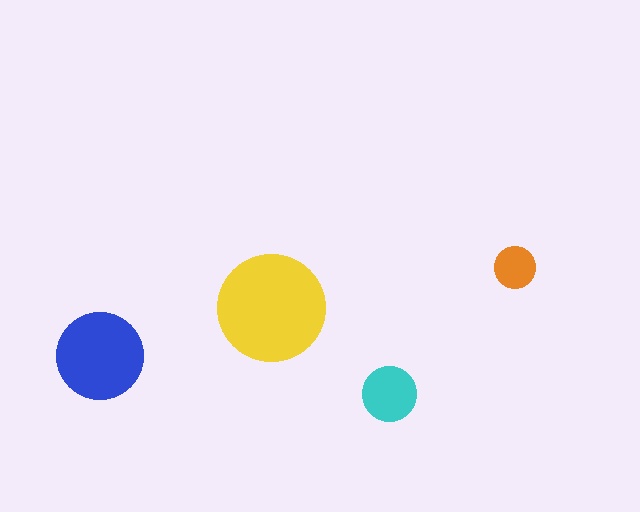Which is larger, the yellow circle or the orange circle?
The yellow one.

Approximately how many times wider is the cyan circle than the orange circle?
About 1.5 times wider.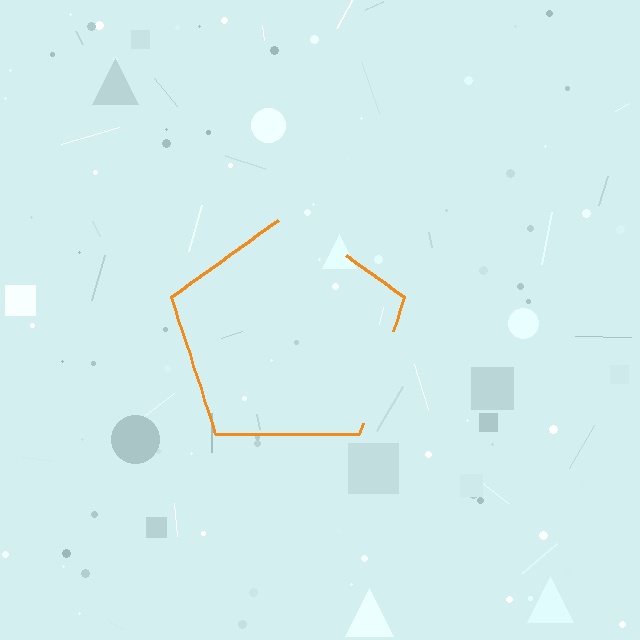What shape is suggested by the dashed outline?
The dashed outline suggests a pentagon.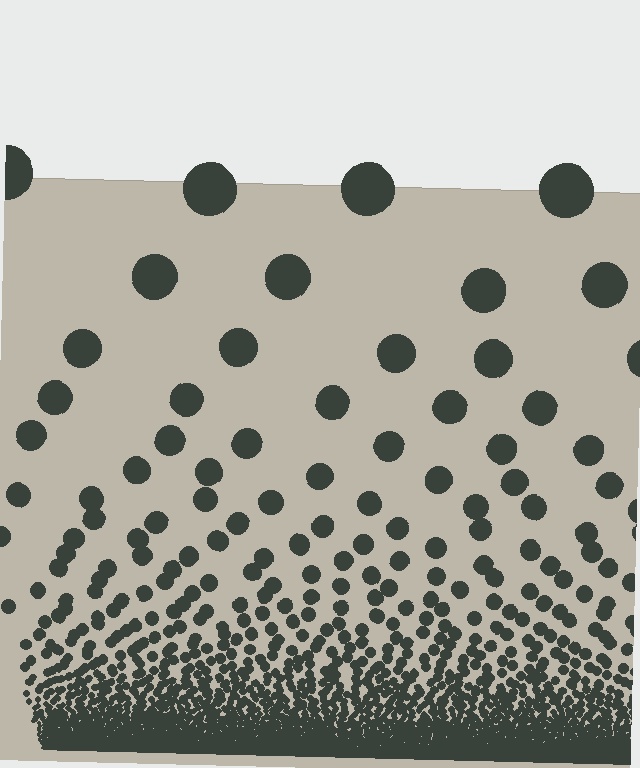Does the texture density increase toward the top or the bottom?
Density increases toward the bottom.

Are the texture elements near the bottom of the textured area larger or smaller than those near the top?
Smaller. The gradient is inverted — elements near the bottom are smaller and denser.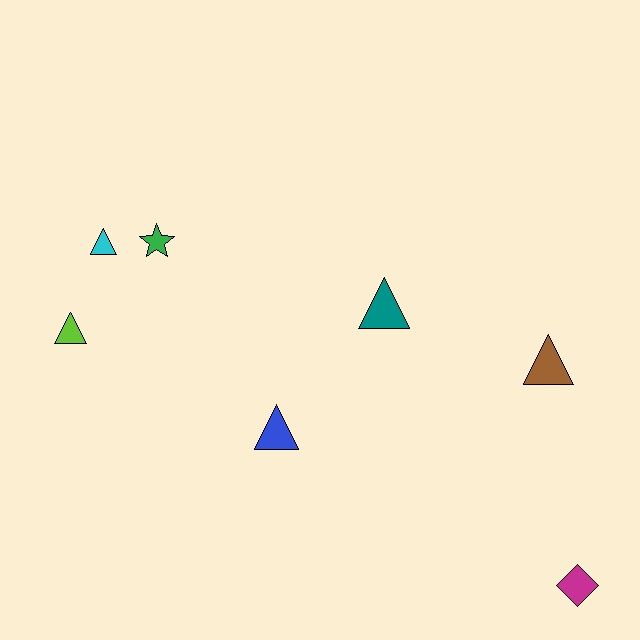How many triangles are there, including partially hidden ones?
There are 5 triangles.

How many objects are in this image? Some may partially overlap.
There are 7 objects.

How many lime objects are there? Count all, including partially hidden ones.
There is 1 lime object.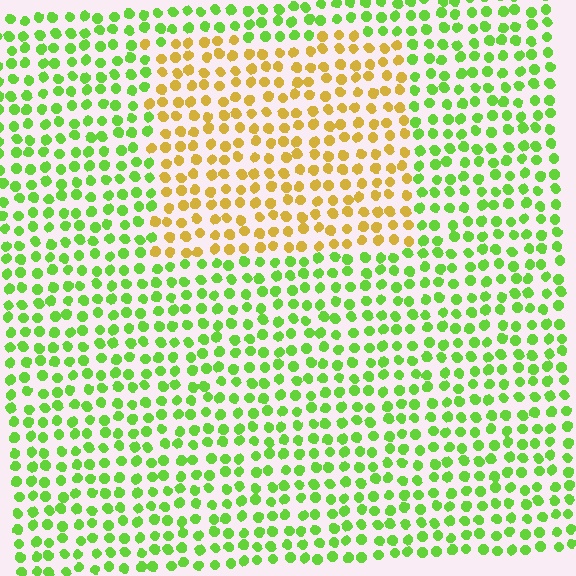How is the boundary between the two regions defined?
The boundary is defined purely by a slight shift in hue (about 57 degrees). Spacing, size, and orientation are identical on both sides.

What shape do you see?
I see a rectangle.